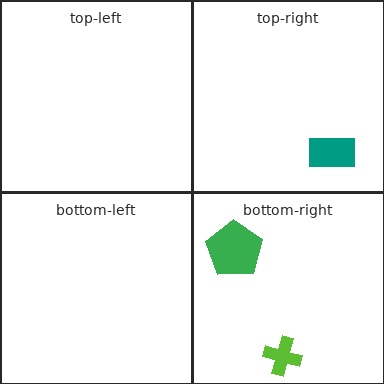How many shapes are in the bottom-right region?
2.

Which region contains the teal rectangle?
The top-right region.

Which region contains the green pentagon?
The bottom-right region.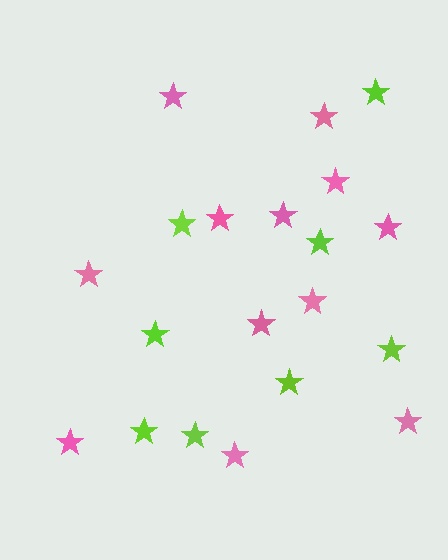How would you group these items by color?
There are 2 groups: one group of pink stars (12) and one group of lime stars (8).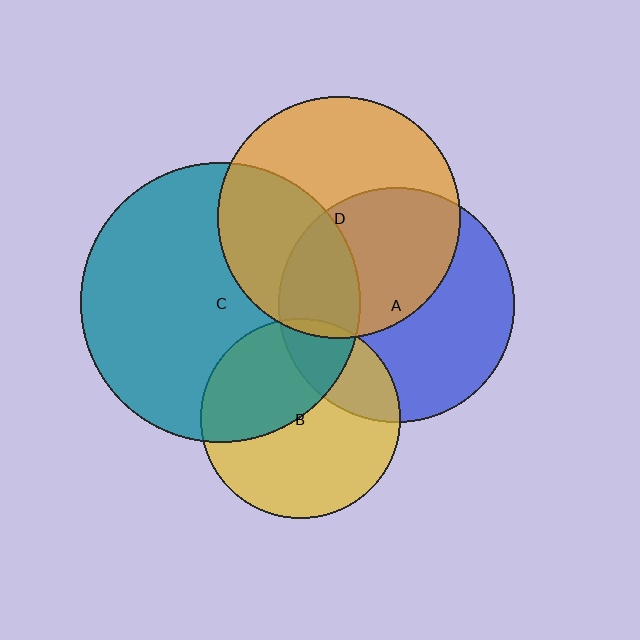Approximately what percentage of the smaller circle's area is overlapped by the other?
Approximately 50%.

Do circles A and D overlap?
Yes.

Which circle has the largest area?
Circle C (teal).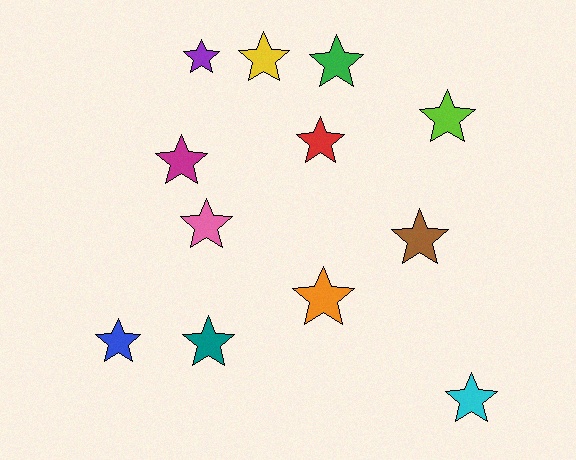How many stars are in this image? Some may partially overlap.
There are 12 stars.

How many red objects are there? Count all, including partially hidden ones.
There is 1 red object.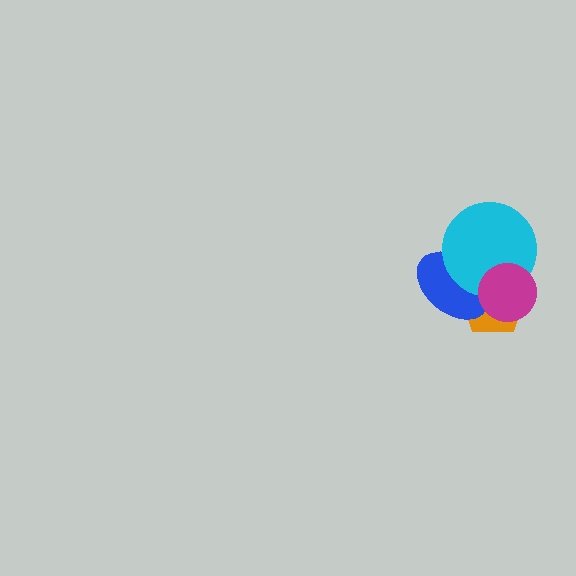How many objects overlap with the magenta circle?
3 objects overlap with the magenta circle.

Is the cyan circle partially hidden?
Yes, it is partially covered by another shape.